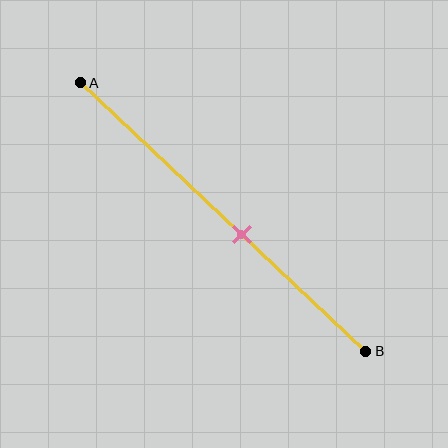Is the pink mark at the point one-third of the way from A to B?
No, the mark is at about 55% from A, not at the 33% one-third point.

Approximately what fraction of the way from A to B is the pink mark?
The pink mark is approximately 55% of the way from A to B.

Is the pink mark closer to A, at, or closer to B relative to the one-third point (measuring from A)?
The pink mark is closer to point B than the one-third point of segment AB.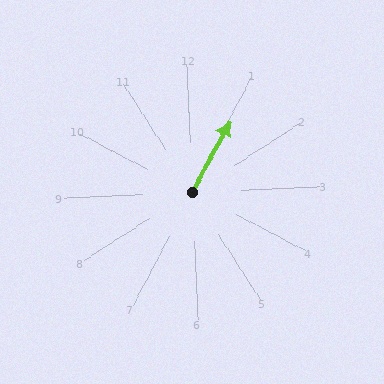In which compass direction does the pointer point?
Northeast.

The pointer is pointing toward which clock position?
Roughly 1 o'clock.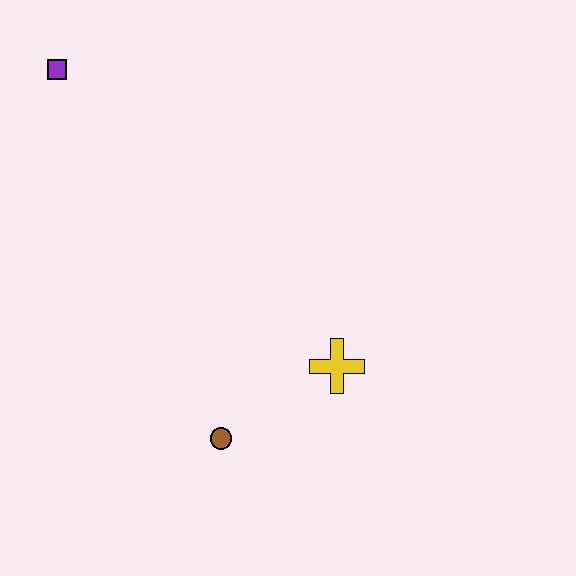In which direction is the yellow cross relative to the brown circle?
The yellow cross is to the right of the brown circle.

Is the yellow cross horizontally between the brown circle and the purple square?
No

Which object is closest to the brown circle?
The yellow cross is closest to the brown circle.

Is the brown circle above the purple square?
No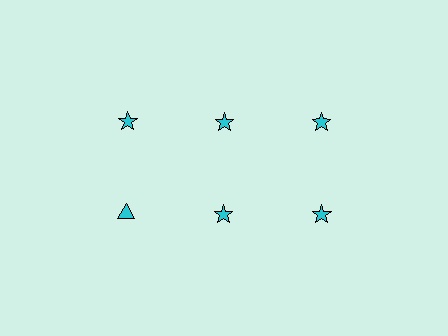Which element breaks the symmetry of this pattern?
The cyan triangle in the second row, leftmost column breaks the symmetry. All other shapes are cyan stars.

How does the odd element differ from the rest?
It has a different shape: triangle instead of star.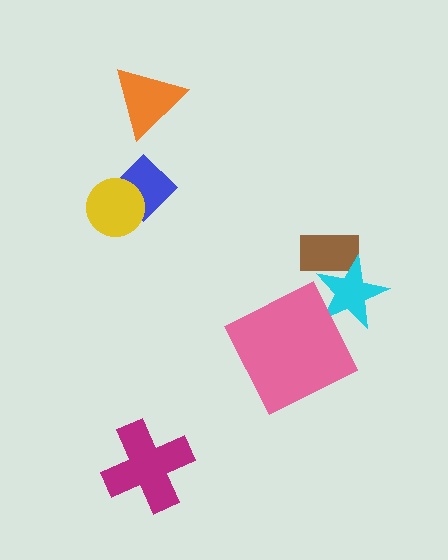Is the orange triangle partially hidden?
No, no other shape covers it.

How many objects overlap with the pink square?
0 objects overlap with the pink square.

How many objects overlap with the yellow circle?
1 object overlaps with the yellow circle.